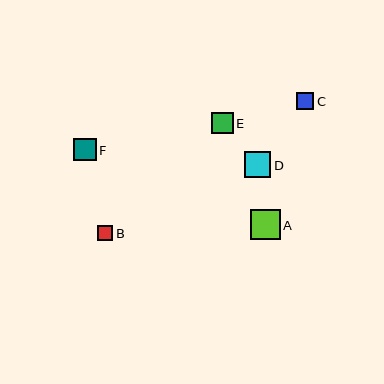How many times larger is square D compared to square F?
Square D is approximately 1.1 times the size of square F.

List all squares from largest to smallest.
From largest to smallest: A, D, F, E, C, B.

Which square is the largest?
Square A is the largest with a size of approximately 30 pixels.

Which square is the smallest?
Square B is the smallest with a size of approximately 15 pixels.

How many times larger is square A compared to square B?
Square A is approximately 2.0 times the size of square B.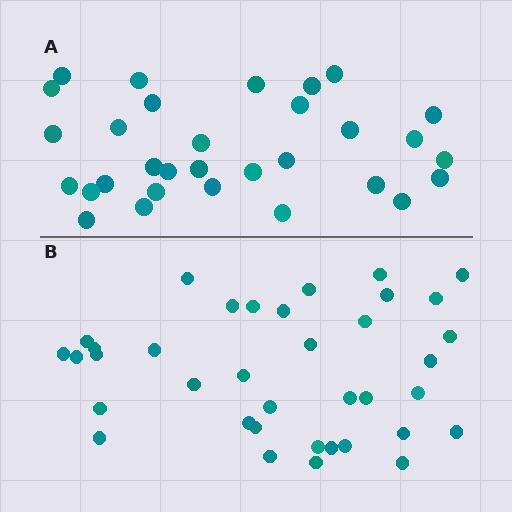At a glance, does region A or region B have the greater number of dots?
Region B (the bottom region) has more dots.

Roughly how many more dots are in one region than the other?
Region B has about 6 more dots than region A.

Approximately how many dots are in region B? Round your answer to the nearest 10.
About 40 dots. (The exact count is 37, which rounds to 40.)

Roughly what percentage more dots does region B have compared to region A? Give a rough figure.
About 20% more.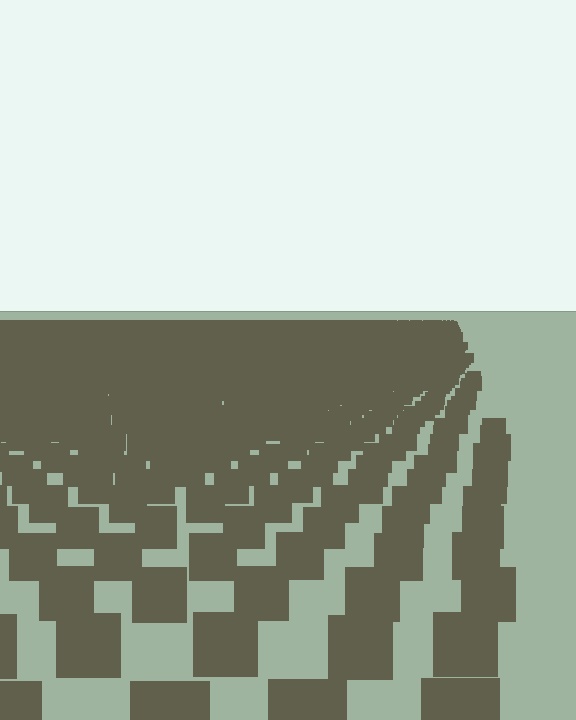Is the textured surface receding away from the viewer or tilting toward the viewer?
The surface is receding away from the viewer. Texture elements get smaller and denser toward the top.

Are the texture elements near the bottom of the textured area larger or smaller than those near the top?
Larger. Near the bottom, elements are closer to the viewer and appear at a bigger on-screen size.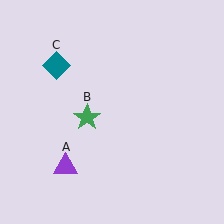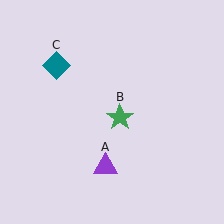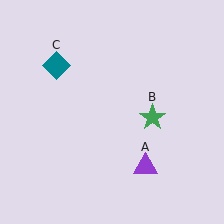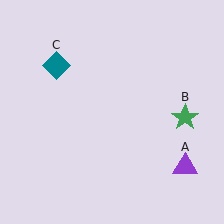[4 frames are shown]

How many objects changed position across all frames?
2 objects changed position: purple triangle (object A), green star (object B).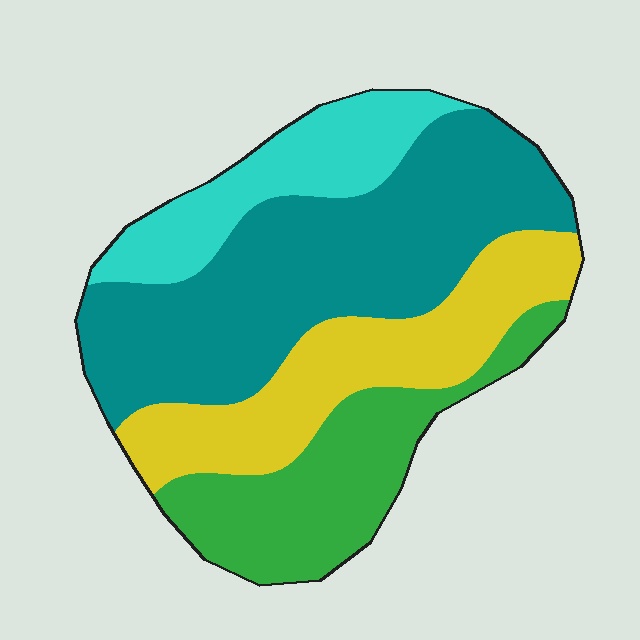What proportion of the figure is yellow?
Yellow takes up less than a quarter of the figure.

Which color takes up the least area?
Cyan, at roughly 15%.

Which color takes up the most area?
Teal, at roughly 40%.